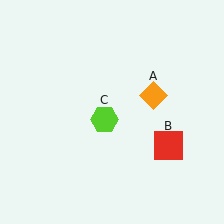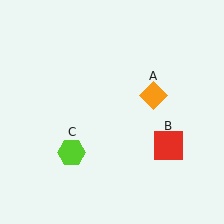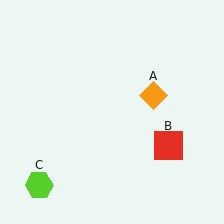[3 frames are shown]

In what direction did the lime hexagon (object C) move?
The lime hexagon (object C) moved down and to the left.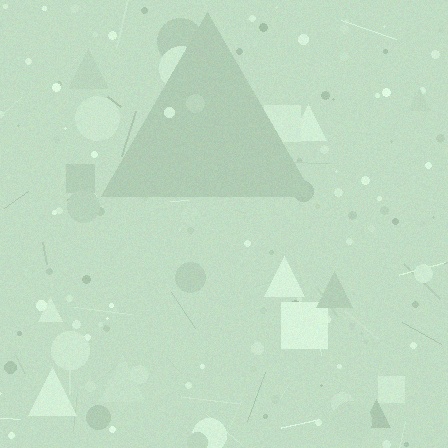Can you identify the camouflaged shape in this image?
The camouflaged shape is a triangle.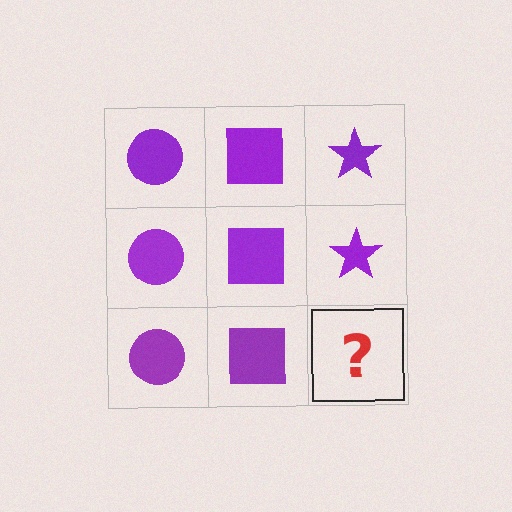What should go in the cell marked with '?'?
The missing cell should contain a purple star.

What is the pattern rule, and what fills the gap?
The rule is that each column has a consistent shape. The gap should be filled with a purple star.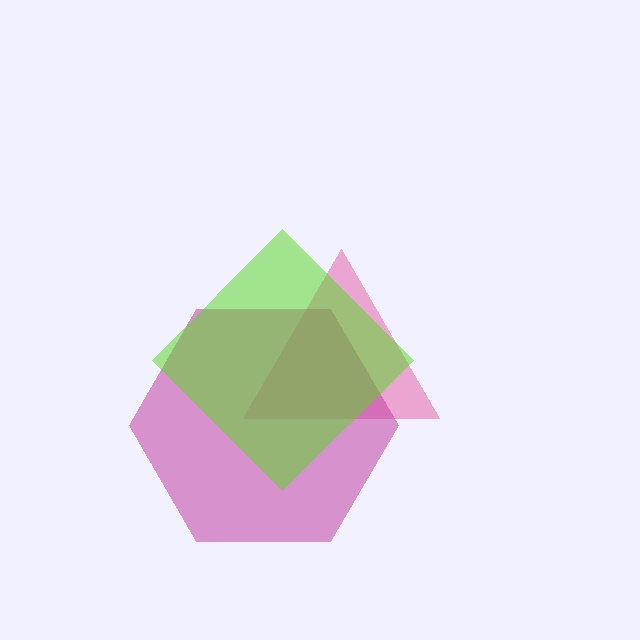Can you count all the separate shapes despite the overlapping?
Yes, there are 3 separate shapes.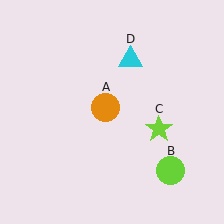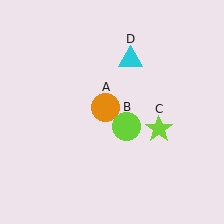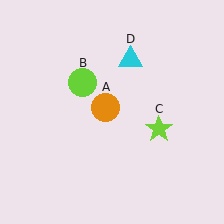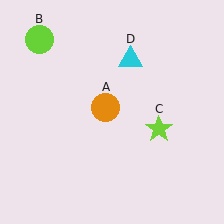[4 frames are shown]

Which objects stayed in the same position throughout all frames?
Orange circle (object A) and lime star (object C) and cyan triangle (object D) remained stationary.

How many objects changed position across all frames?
1 object changed position: lime circle (object B).